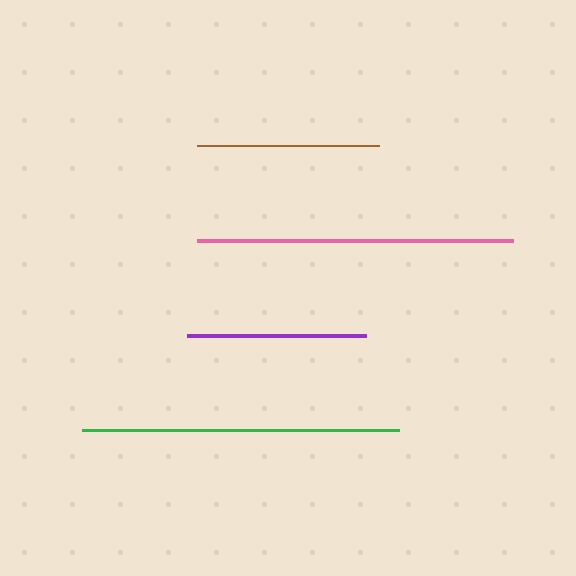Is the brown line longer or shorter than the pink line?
The pink line is longer than the brown line.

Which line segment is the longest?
The green line is the longest at approximately 317 pixels.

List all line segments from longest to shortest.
From longest to shortest: green, pink, brown, purple.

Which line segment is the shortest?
The purple line is the shortest at approximately 178 pixels.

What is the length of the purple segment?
The purple segment is approximately 178 pixels long.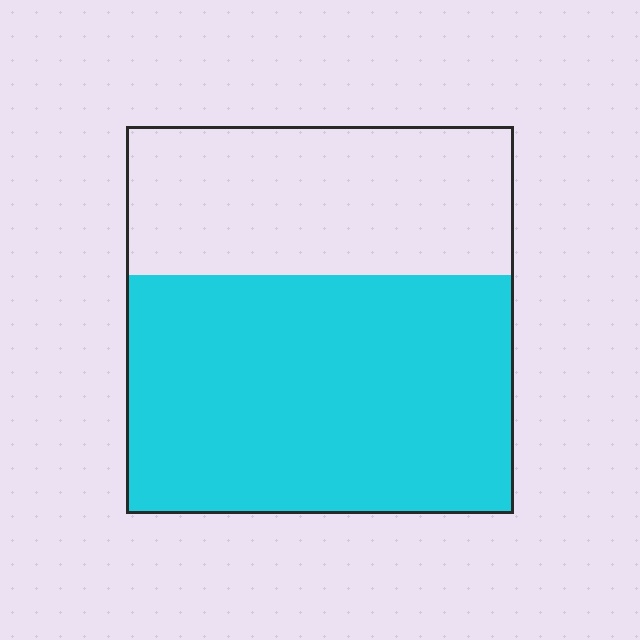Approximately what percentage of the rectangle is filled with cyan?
Approximately 60%.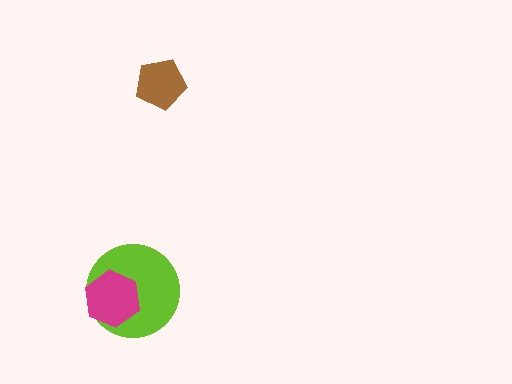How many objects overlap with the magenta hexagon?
1 object overlaps with the magenta hexagon.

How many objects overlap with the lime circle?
1 object overlaps with the lime circle.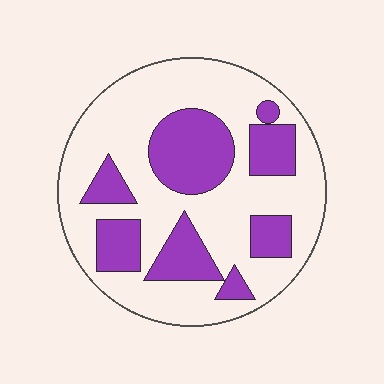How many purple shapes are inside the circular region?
8.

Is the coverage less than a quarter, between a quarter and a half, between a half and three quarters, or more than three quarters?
Between a quarter and a half.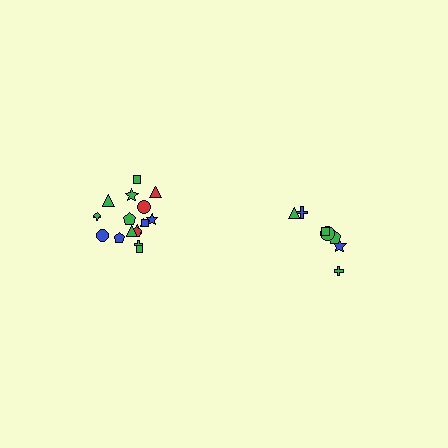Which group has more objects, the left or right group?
The left group.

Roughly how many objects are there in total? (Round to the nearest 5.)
Roughly 25 objects in total.